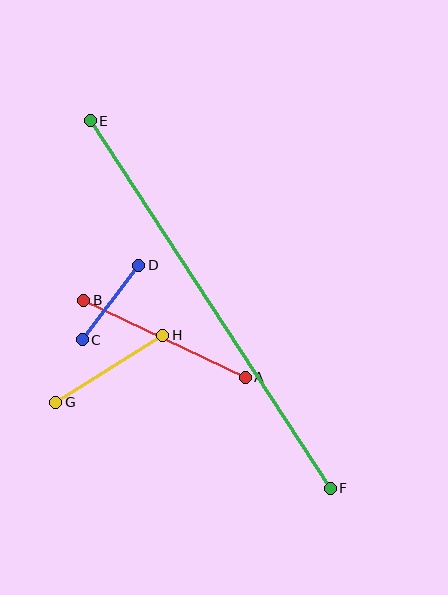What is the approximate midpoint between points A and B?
The midpoint is at approximately (164, 339) pixels.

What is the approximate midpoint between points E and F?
The midpoint is at approximately (210, 304) pixels.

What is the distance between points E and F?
The distance is approximately 439 pixels.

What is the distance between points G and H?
The distance is approximately 126 pixels.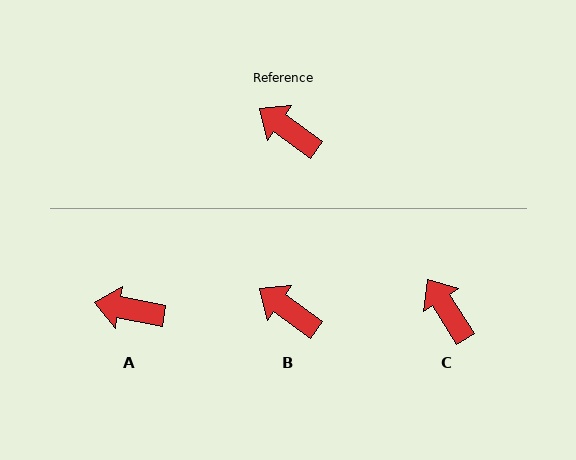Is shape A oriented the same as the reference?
No, it is off by about 25 degrees.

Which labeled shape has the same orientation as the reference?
B.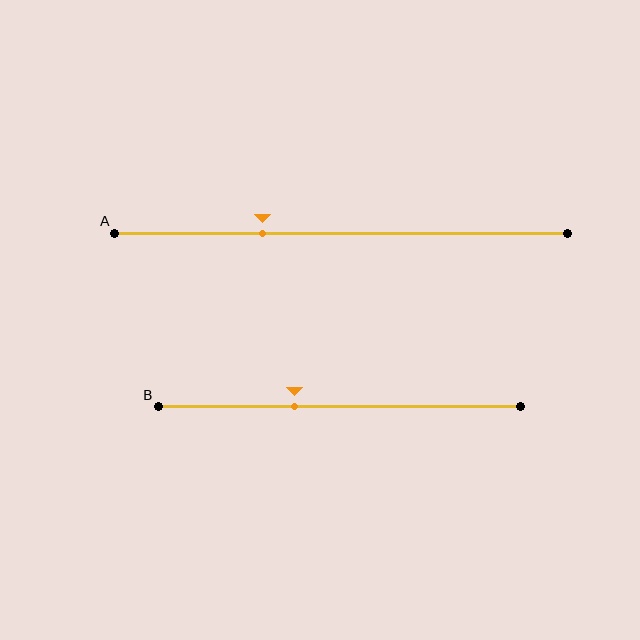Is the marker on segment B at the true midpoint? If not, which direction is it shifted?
No, the marker on segment B is shifted to the left by about 12% of the segment length.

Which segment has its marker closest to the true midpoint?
Segment B has its marker closest to the true midpoint.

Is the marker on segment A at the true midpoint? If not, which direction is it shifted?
No, the marker on segment A is shifted to the left by about 17% of the segment length.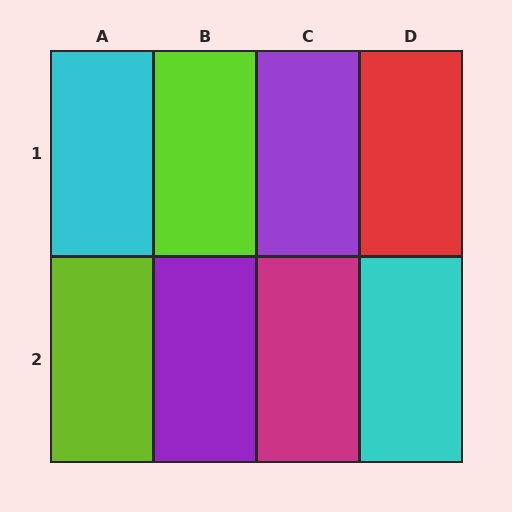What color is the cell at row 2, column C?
Magenta.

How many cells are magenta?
1 cell is magenta.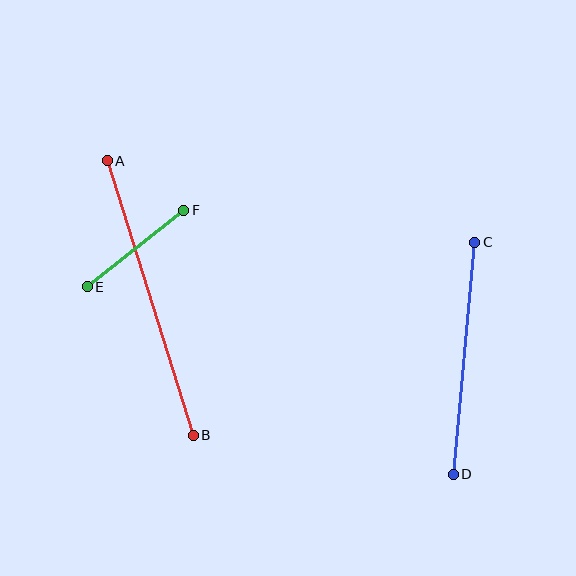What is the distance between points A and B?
The distance is approximately 288 pixels.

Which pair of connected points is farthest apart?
Points A and B are farthest apart.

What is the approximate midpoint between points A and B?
The midpoint is at approximately (150, 298) pixels.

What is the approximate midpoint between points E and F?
The midpoint is at approximately (135, 248) pixels.